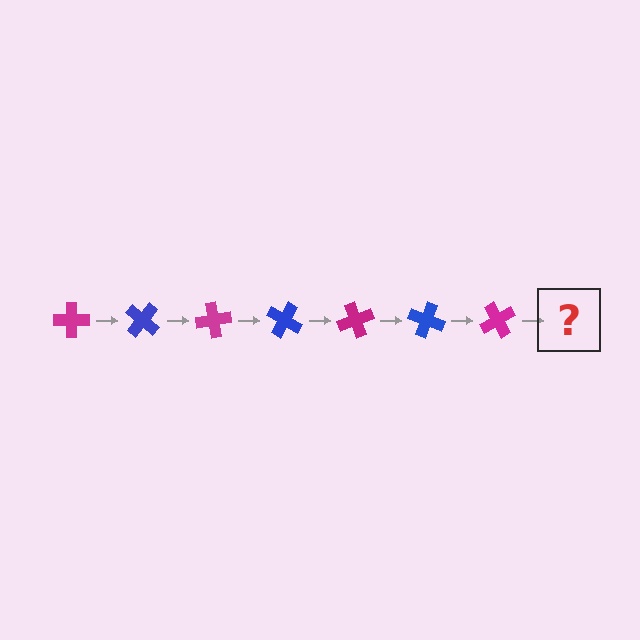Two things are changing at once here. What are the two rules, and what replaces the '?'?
The two rules are that it rotates 40 degrees each step and the color cycles through magenta and blue. The '?' should be a blue cross, rotated 280 degrees from the start.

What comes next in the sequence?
The next element should be a blue cross, rotated 280 degrees from the start.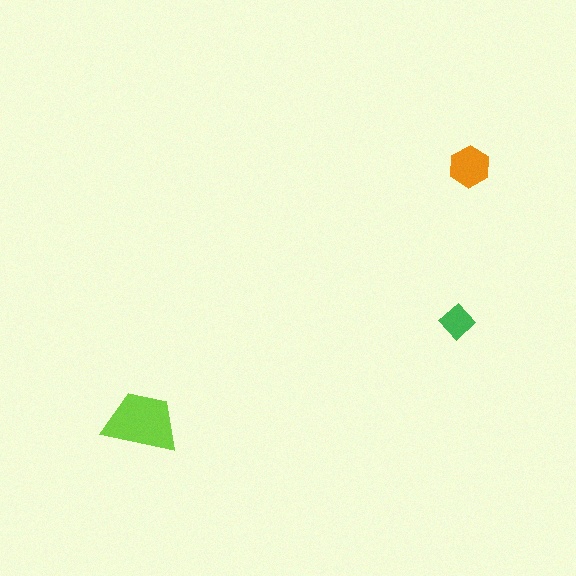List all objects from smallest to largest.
The green diamond, the orange hexagon, the lime trapezoid.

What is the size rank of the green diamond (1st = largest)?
3rd.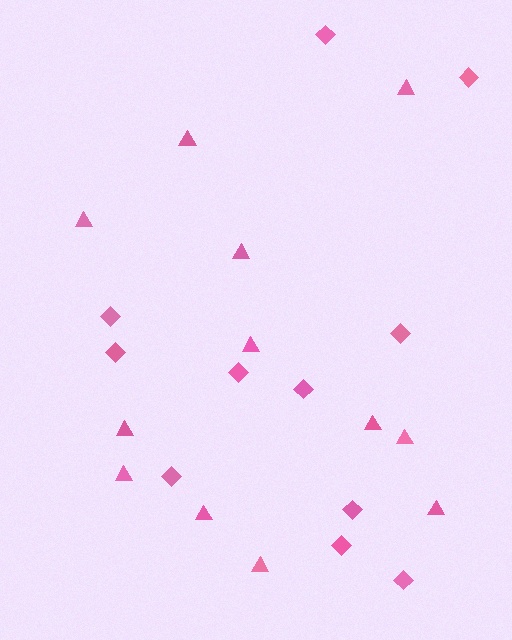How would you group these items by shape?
There are 2 groups: one group of diamonds (11) and one group of triangles (12).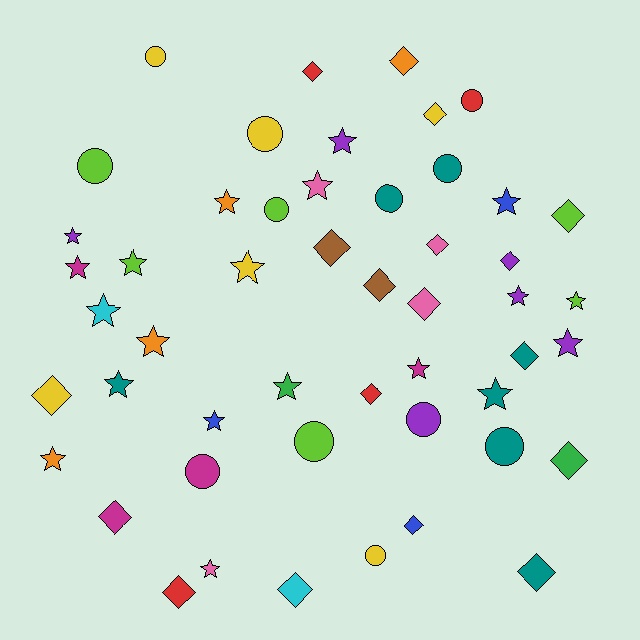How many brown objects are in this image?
There are 2 brown objects.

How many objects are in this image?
There are 50 objects.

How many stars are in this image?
There are 20 stars.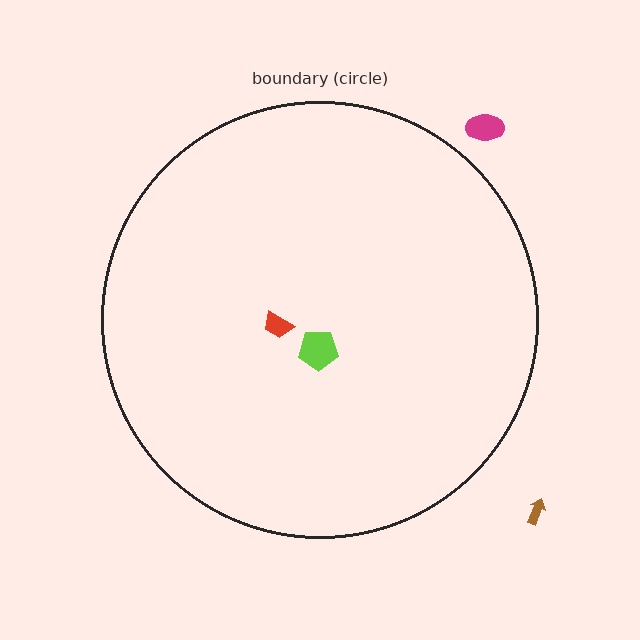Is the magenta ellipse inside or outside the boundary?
Outside.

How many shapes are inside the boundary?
2 inside, 2 outside.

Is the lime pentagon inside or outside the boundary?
Inside.